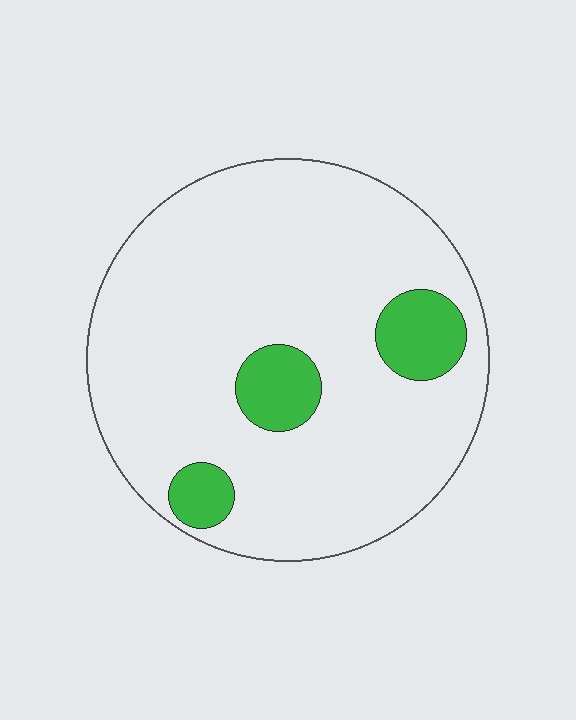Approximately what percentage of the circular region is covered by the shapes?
Approximately 15%.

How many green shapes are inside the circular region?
3.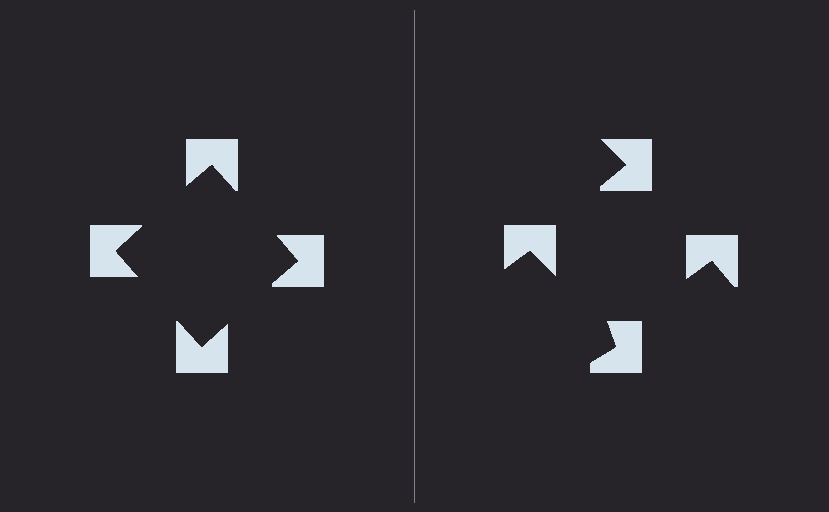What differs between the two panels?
The notched squares are positioned identically on both sides; only the wedge orientations differ. On the left they align to a square; on the right they are misaligned.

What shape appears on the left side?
An illusory square.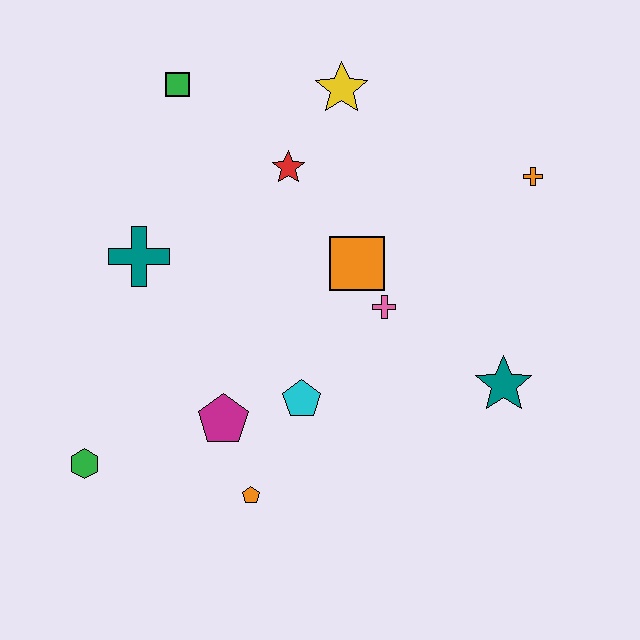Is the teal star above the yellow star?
No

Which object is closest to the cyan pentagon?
The magenta pentagon is closest to the cyan pentagon.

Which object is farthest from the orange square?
The green hexagon is farthest from the orange square.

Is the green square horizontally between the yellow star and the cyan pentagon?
No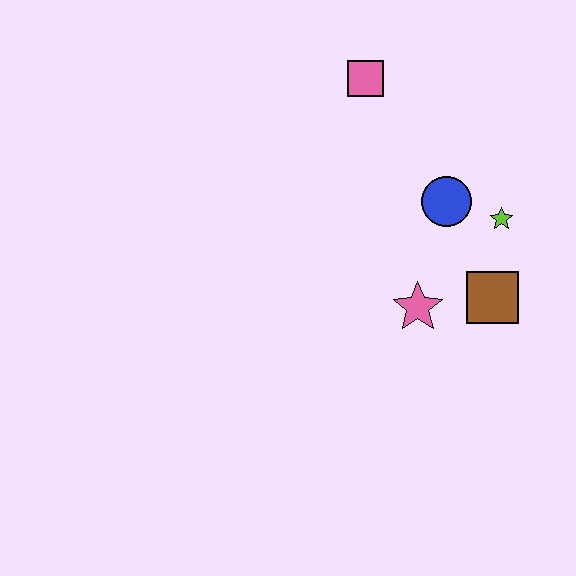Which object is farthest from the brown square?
The pink square is farthest from the brown square.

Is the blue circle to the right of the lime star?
No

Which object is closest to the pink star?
The brown square is closest to the pink star.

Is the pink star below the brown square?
Yes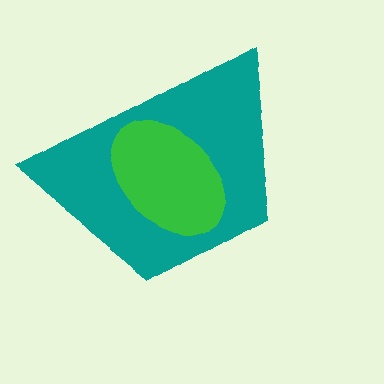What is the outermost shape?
The teal trapezoid.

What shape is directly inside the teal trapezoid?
The green ellipse.